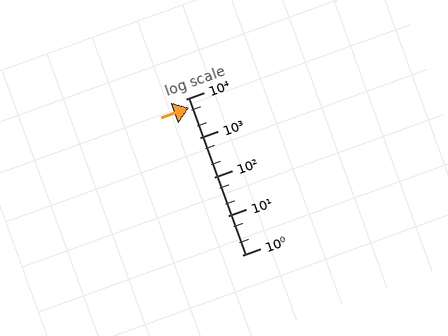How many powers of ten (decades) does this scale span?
The scale spans 4 decades, from 1 to 10000.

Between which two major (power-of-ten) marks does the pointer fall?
The pointer is between 1000 and 10000.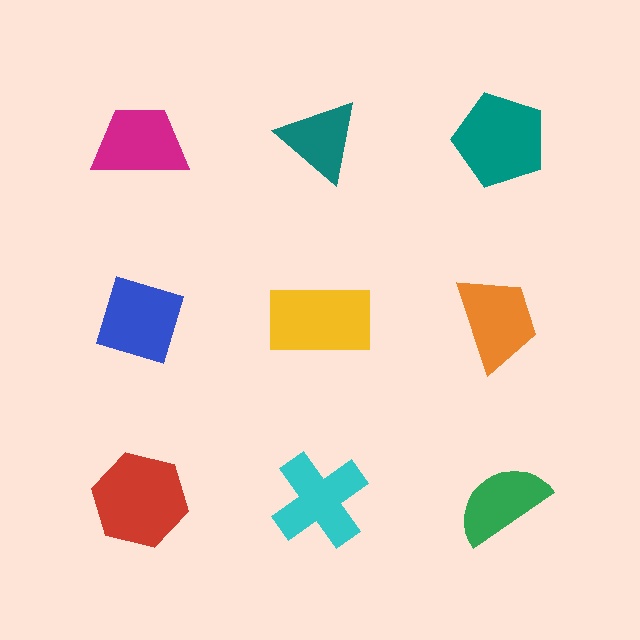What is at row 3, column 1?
A red hexagon.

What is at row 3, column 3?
A green semicircle.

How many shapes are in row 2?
3 shapes.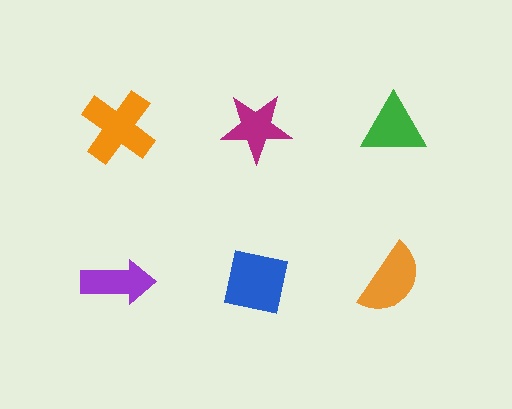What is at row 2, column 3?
An orange semicircle.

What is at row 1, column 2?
A magenta star.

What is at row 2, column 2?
A blue square.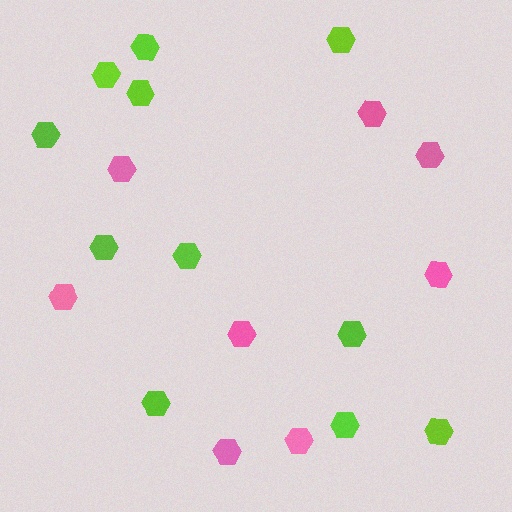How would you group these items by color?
There are 2 groups: one group of pink hexagons (8) and one group of lime hexagons (11).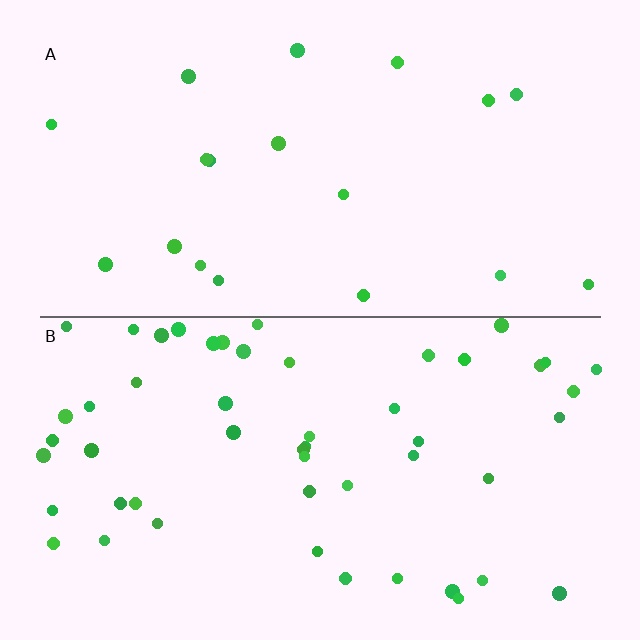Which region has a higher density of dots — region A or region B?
B (the bottom).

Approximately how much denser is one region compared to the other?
Approximately 2.8× — region B over region A.